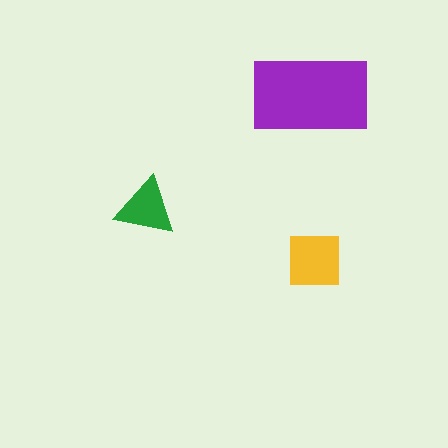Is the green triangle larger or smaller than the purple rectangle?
Smaller.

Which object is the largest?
The purple rectangle.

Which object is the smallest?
The green triangle.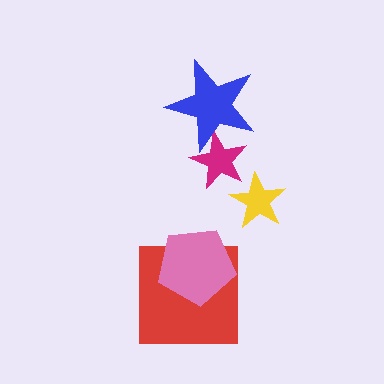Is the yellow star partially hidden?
No, no other shape covers it.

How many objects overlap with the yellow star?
0 objects overlap with the yellow star.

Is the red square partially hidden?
Yes, it is partially covered by another shape.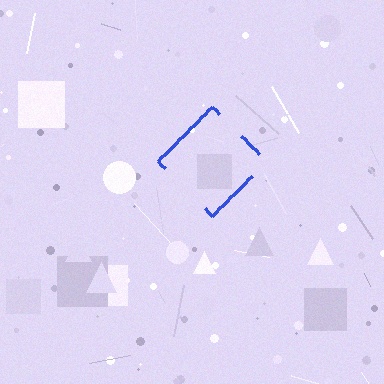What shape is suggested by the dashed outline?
The dashed outline suggests a diamond.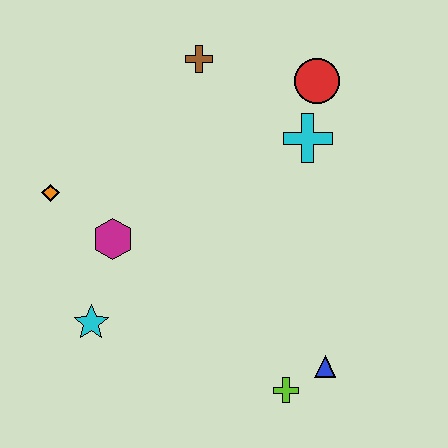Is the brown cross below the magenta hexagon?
No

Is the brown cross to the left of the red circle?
Yes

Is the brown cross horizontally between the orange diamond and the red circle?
Yes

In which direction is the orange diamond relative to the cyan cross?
The orange diamond is to the left of the cyan cross.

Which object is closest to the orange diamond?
The magenta hexagon is closest to the orange diamond.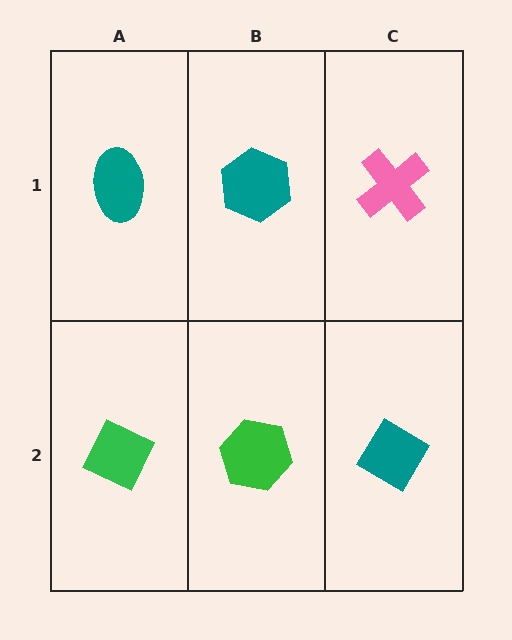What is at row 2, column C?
A teal diamond.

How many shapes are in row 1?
3 shapes.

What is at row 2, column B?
A green hexagon.